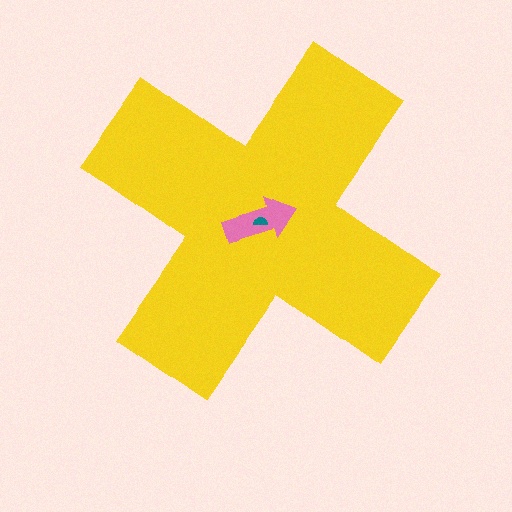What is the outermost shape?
The yellow cross.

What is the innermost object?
The teal semicircle.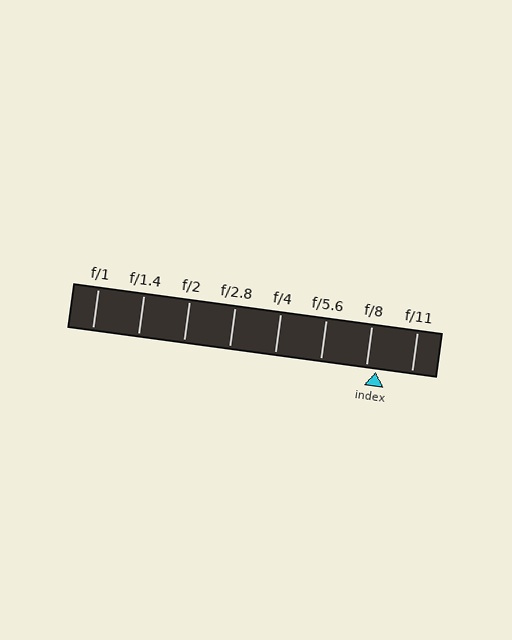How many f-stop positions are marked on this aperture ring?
There are 8 f-stop positions marked.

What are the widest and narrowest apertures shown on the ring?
The widest aperture shown is f/1 and the narrowest is f/11.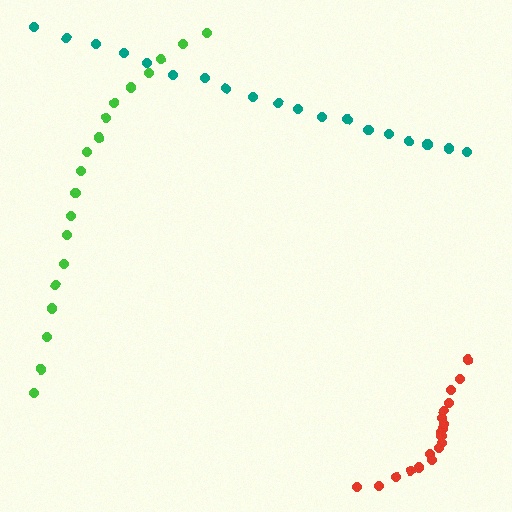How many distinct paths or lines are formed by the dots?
There are 3 distinct paths.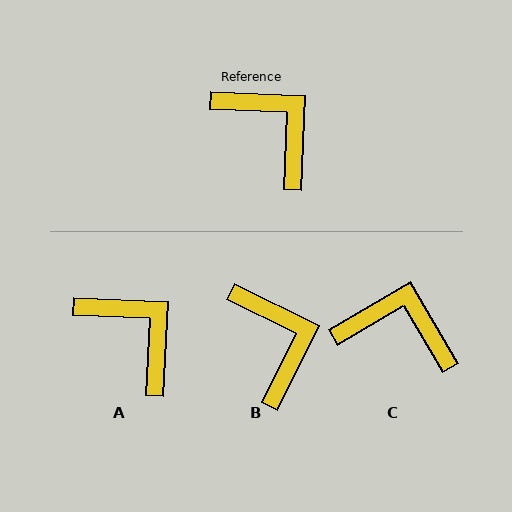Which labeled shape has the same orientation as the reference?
A.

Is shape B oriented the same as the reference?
No, it is off by about 24 degrees.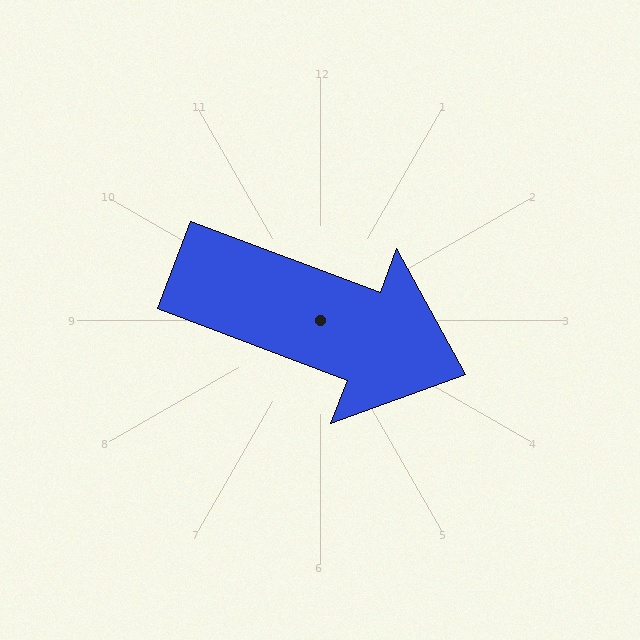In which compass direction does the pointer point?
East.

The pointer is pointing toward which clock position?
Roughly 4 o'clock.